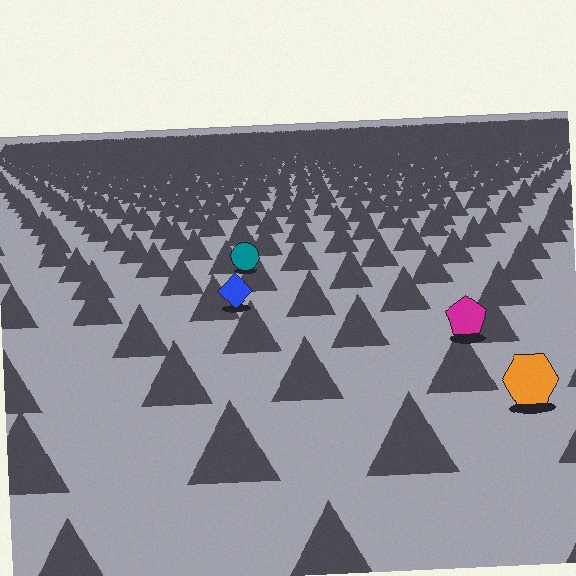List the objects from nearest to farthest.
From nearest to farthest: the orange hexagon, the magenta pentagon, the blue diamond, the teal circle.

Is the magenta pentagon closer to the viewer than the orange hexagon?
No. The orange hexagon is closer — you can tell from the texture gradient: the ground texture is coarser near it.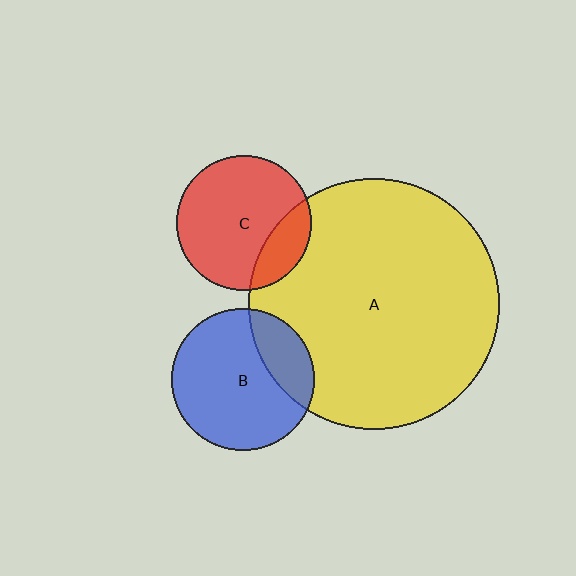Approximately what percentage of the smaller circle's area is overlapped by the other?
Approximately 20%.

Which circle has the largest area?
Circle A (yellow).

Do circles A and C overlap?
Yes.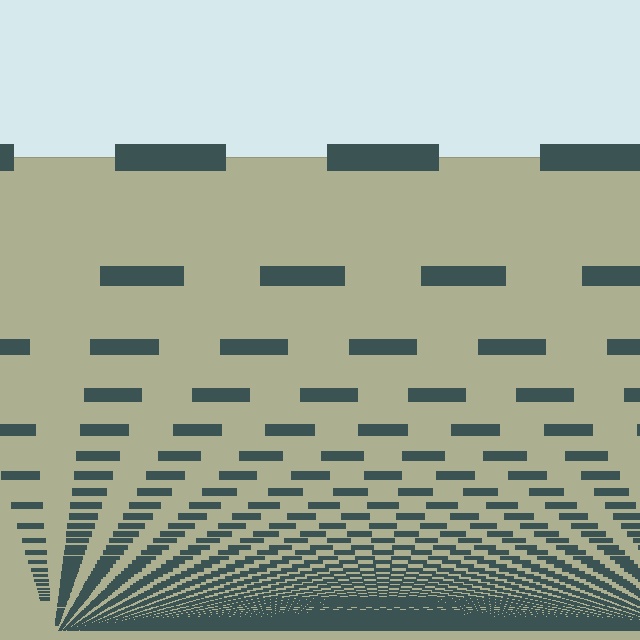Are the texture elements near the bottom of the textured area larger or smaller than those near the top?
Smaller. The gradient is inverted — elements near the bottom are smaller and denser.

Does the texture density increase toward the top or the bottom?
Density increases toward the bottom.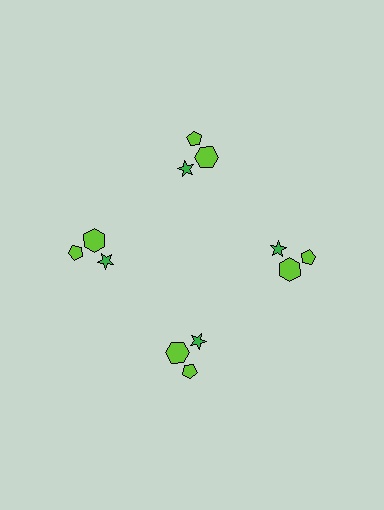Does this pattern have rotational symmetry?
Yes, this pattern has 4-fold rotational symmetry. It looks the same after rotating 90 degrees around the center.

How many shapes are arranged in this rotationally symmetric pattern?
There are 12 shapes, arranged in 4 groups of 3.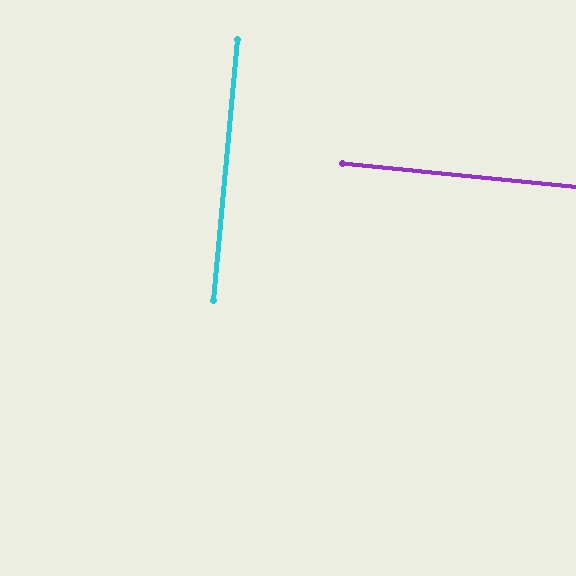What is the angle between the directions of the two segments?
Approximately 90 degrees.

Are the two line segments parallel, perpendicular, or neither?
Perpendicular — they meet at approximately 90°.